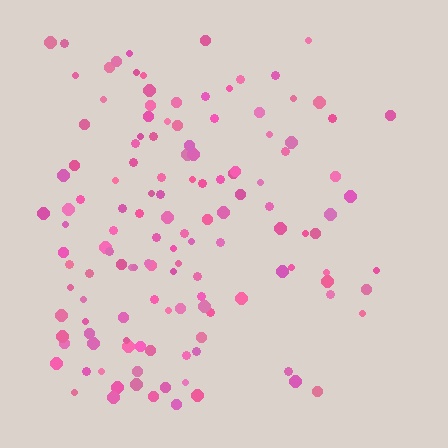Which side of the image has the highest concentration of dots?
The left.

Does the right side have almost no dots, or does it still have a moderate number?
Still a moderate number, just noticeably fewer than the left.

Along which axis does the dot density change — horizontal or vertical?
Horizontal.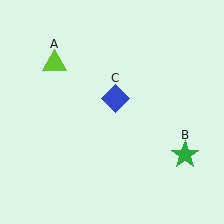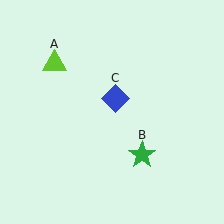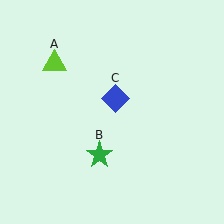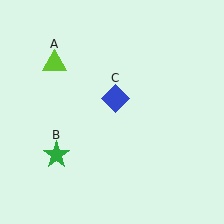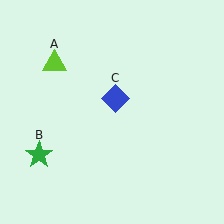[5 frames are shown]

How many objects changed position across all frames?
1 object changed position: green star (object B).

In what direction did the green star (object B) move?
The green star (object B) moved left.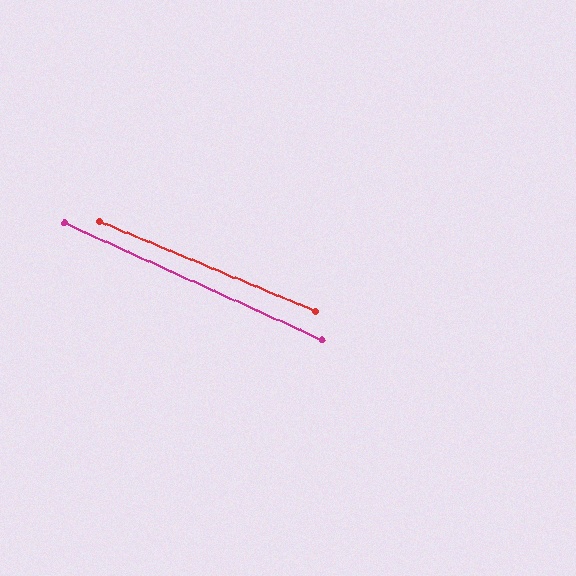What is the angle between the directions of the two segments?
Approximately 2 degrees.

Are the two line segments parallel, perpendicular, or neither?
Parallel — their directions differ by only 1.7°.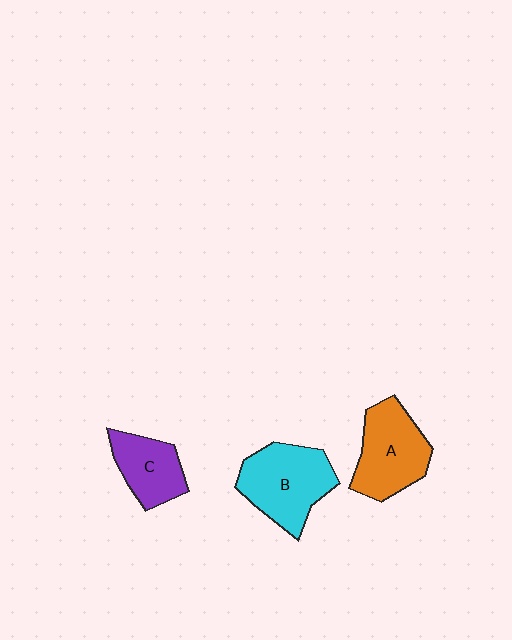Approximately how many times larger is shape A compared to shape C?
Approximately 1.4 times.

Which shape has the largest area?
Shape B (cyan).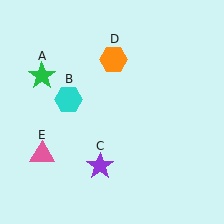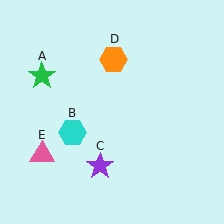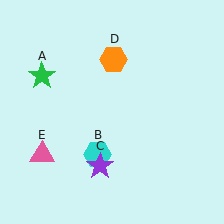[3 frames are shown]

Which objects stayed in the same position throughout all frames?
Green star (object A) and purple star (object C) and orange hexagon (object D) and pink triangle (object E) remained stationary.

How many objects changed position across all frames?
1 object changed position: cyan hexagon (object B).